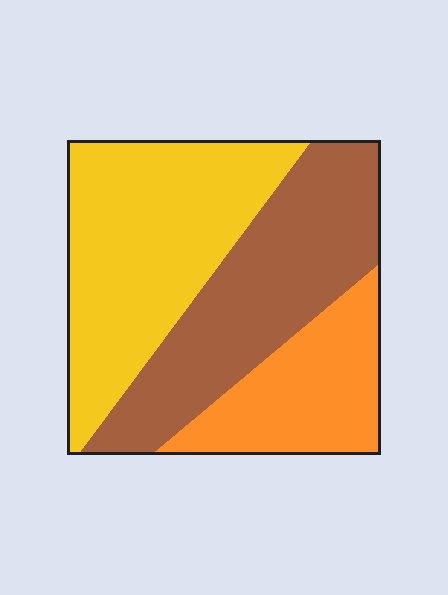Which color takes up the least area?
Orange, at roughly 20%.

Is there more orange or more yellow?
Yellow.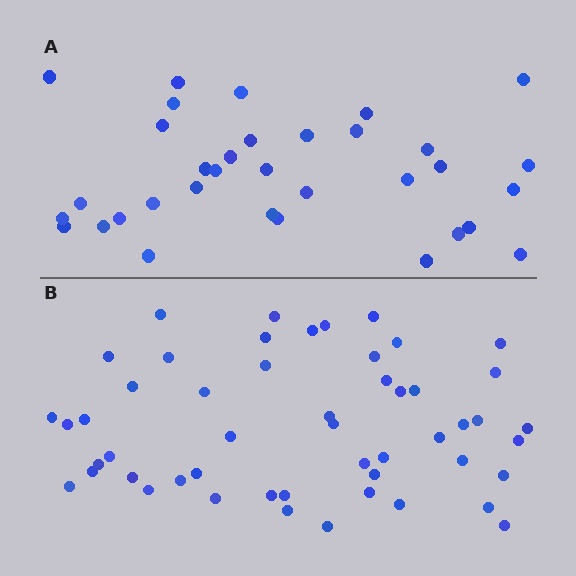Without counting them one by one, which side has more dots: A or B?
Region B (the bottom region) has more dots.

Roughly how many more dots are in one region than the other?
Region B has approximately 15 more dots than region A.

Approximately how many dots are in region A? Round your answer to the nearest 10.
About 30 dots. (The exact count is 34, which rounds to 30.)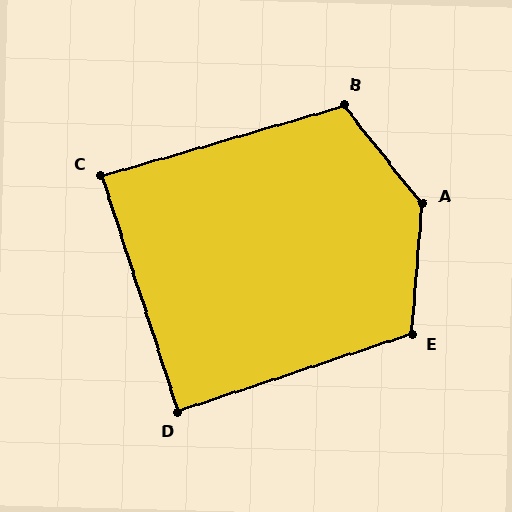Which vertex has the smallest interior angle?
C, at approximately 88 degrees.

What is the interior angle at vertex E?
Approximately 113 degrees (obtuse).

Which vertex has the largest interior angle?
A, at approximately 137 degrees.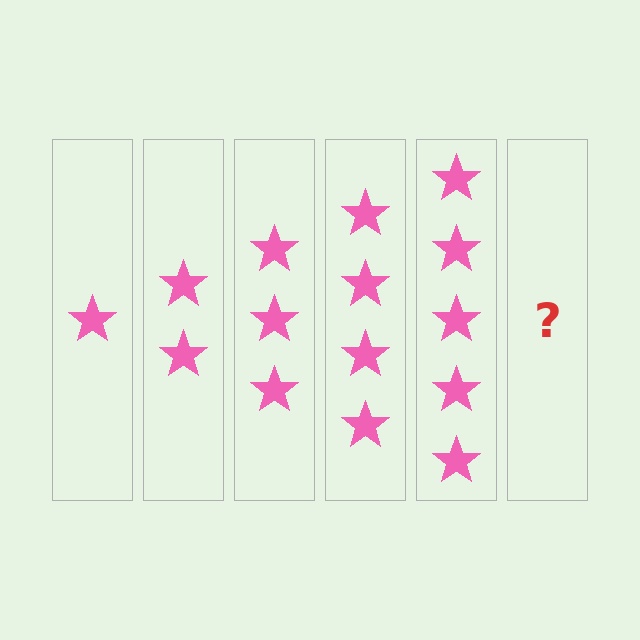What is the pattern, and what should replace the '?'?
The pattern is that each step adds one more star. The '?' should be 6 stars.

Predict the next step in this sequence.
The next step is 6 stars.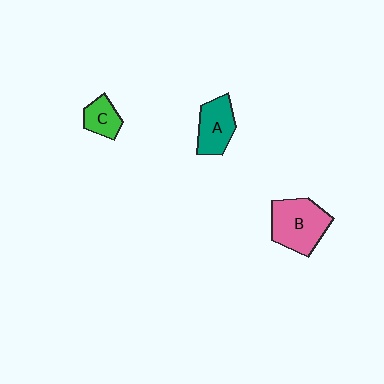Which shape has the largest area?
Shape B (pink).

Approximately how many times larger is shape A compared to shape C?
Approximately 1.5 times.